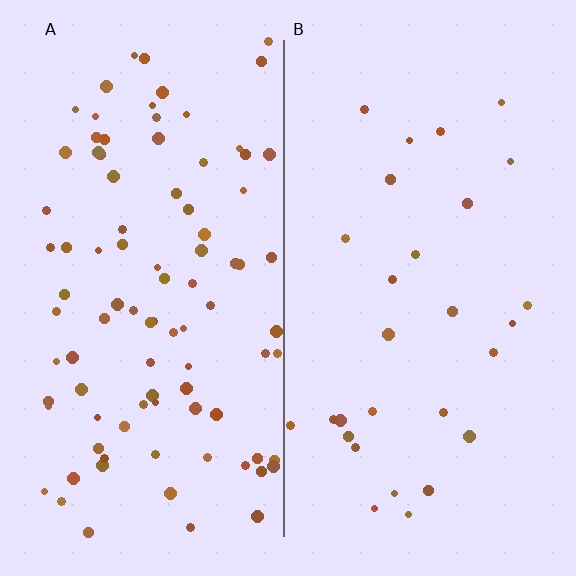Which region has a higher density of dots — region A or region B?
A (the left).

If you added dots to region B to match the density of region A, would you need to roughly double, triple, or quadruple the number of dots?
Approximately triple.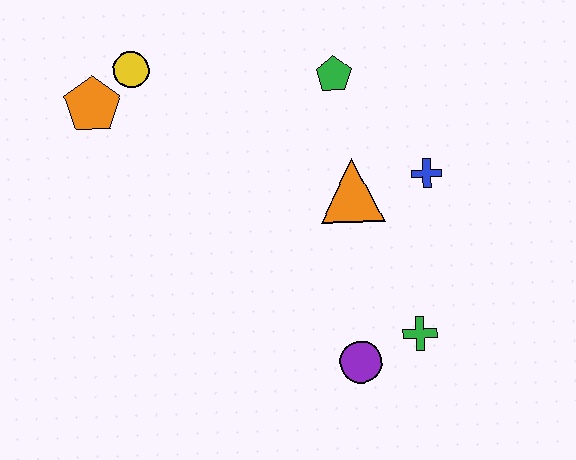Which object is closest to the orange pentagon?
The yellow circle is closest to the orange pentagon.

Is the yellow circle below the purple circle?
No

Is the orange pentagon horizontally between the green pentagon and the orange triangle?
No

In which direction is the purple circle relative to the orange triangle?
The purple circle is below the orange triangle.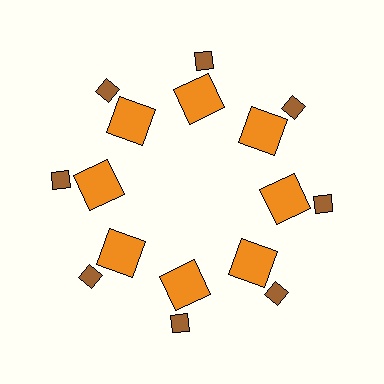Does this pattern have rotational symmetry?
Yes, this pattern has 8-fold rotational symmetry. It looks the same after rotating 45 degrees around the center.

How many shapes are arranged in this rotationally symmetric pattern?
There are 16 shapes, arranged in 8 groups of 2.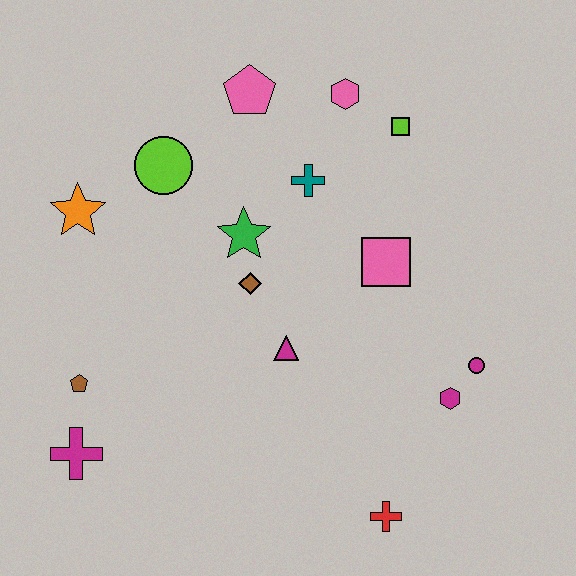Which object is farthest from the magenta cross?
The lime square is farthest from the magenta cross.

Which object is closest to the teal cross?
The green star is closest to the teal cross.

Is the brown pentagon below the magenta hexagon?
No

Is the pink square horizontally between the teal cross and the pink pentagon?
No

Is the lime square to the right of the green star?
Yes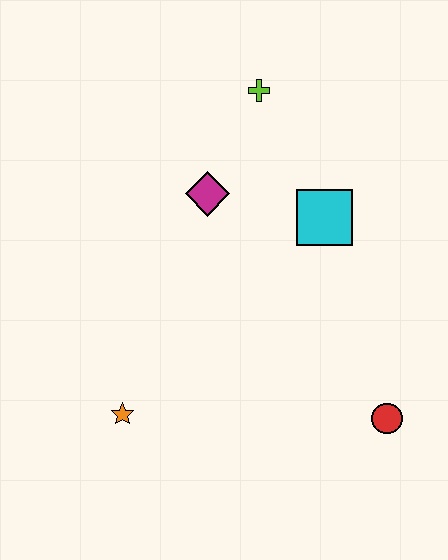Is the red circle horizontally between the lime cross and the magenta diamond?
No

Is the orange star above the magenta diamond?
No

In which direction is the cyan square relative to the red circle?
The cyan square is above the red circle.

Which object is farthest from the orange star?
The lime cross is farthest from the orange star.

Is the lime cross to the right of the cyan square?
No